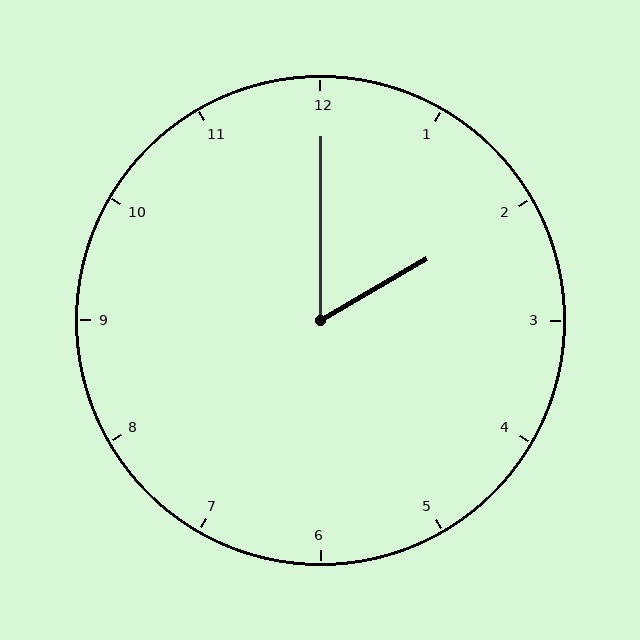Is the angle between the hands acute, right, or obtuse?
It is acute.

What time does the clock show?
2:00.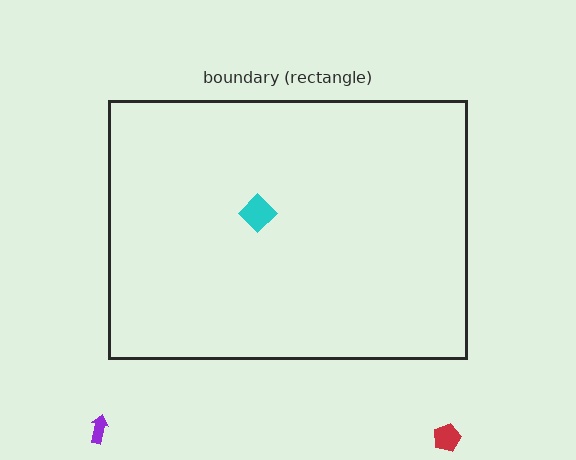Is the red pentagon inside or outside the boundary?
Outside.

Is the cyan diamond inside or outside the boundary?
Inside.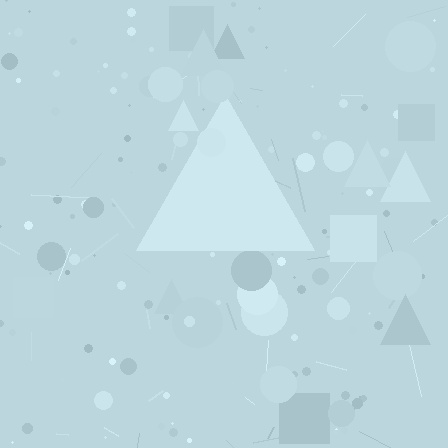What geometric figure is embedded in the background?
A triangle is embedded in the background.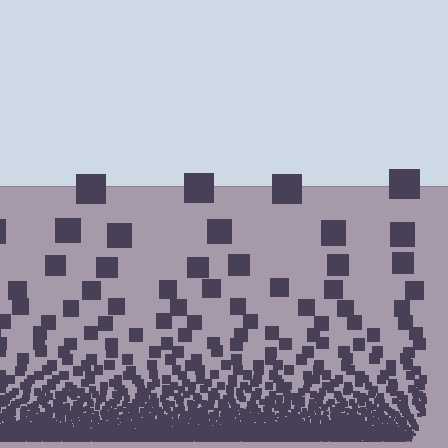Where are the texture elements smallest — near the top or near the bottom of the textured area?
Near the bottom.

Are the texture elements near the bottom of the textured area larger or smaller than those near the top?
Smaller. The gradient is inverted — elements near the bottom are smaller and denser.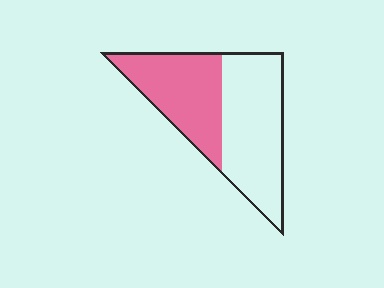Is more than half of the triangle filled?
No.